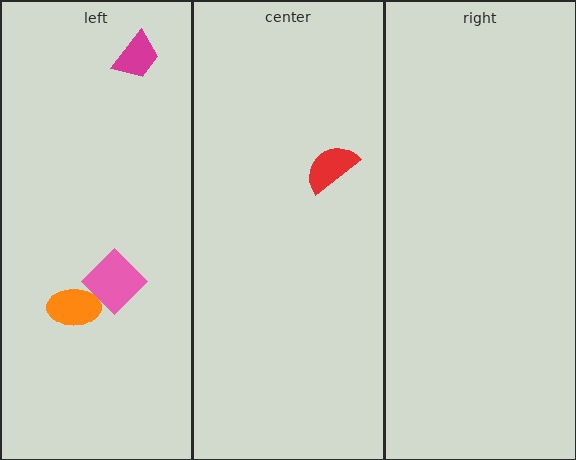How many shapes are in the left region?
3.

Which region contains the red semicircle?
The center region.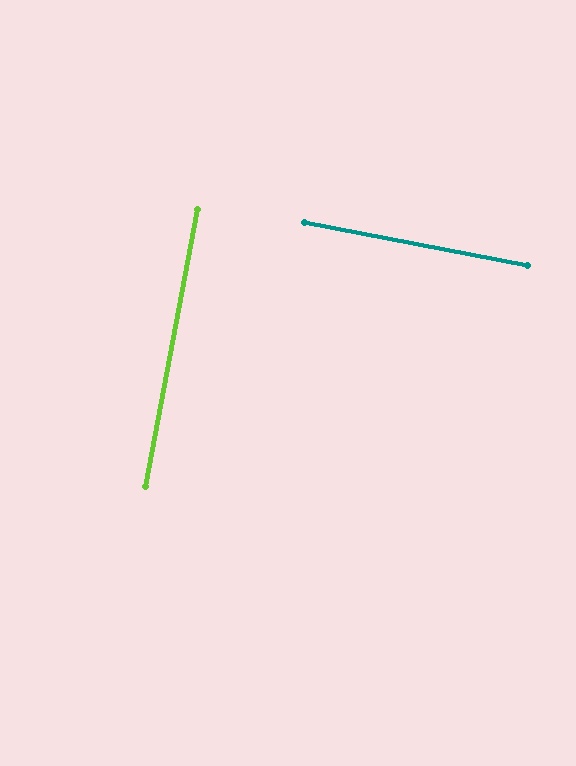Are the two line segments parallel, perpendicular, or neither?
Perpendicular — they meet at approximately 90°.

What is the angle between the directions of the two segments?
Approximately 90 degrees.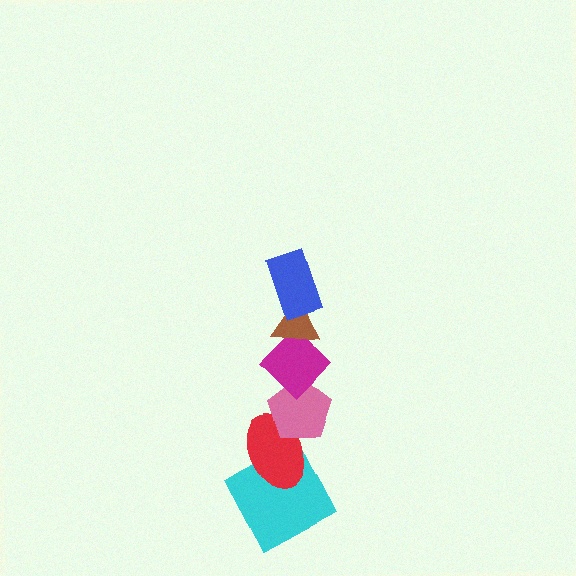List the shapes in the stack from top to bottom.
From top to bottom: the blue rectangle, the brown triangle, the magenta diamond, the pink pentagon, the red ellipse, the cyan square.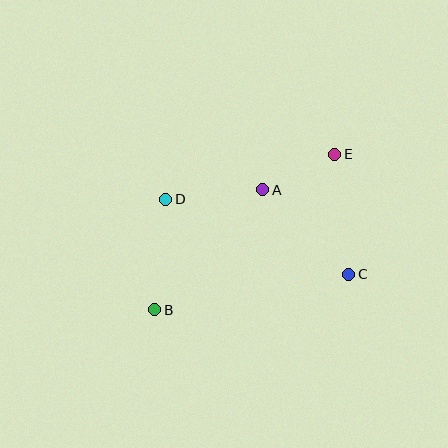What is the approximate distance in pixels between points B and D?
The distance between B and D is approximately 111 pixels.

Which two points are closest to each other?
Points A and E are closest to each other.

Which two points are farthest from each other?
Points B and E are farthest from each other.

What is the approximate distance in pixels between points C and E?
The distance between C and E is approximately 121 pixels.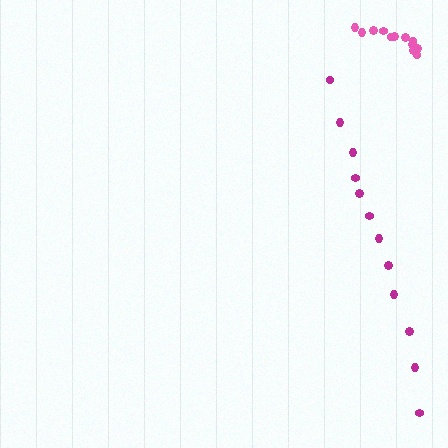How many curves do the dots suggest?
There are 2 distinct paths.